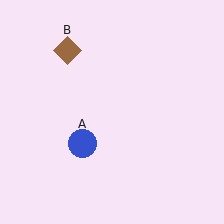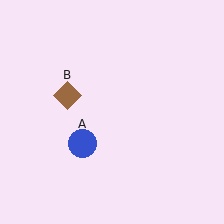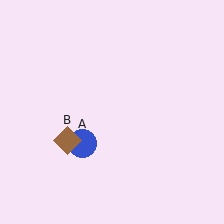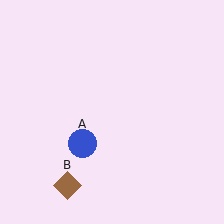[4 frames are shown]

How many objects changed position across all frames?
1 object changed position: brown diamond (object B).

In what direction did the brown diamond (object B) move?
The brown diamond (object B) moved down.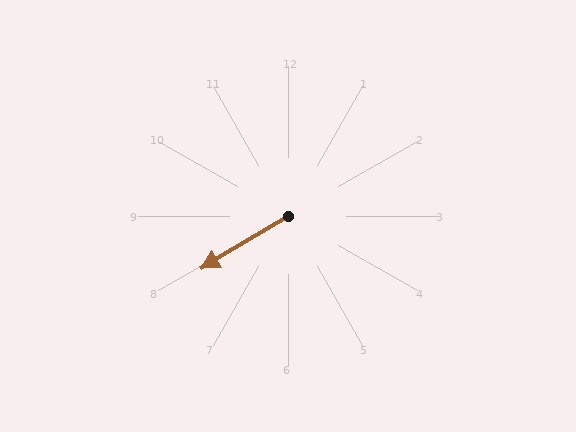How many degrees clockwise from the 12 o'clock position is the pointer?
Approximately 239 degrees.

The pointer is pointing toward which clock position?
Roughly 8 o'clock.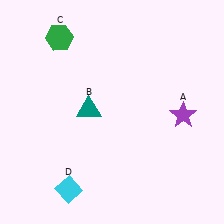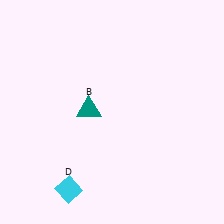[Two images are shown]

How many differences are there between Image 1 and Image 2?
There are 2 differences between the two images.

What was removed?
The green hexagon (C), the purple star (A) were removed in Image 2.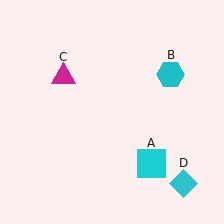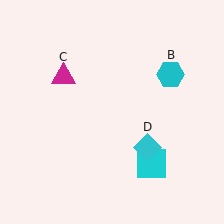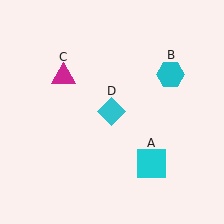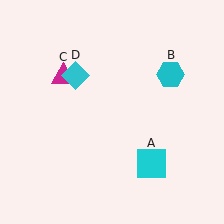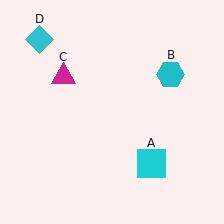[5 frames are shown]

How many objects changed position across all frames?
1 object changed position: cyan diamond (object D).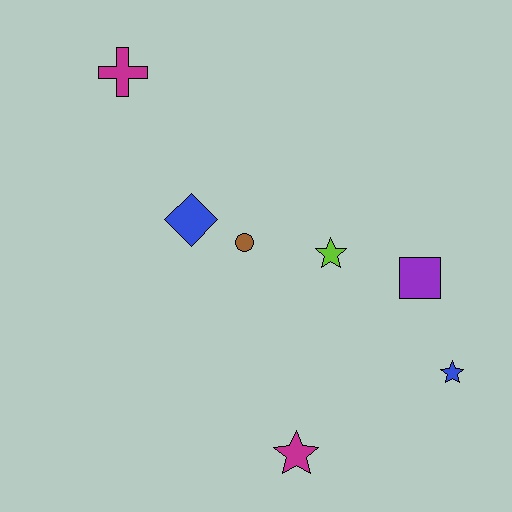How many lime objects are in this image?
There is 1 lime object.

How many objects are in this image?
There are 7 objects.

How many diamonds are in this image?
There is 1 diamond.